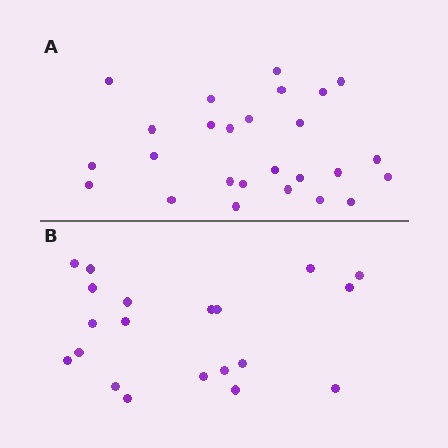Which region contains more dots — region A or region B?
Region A (the top region) has more dots.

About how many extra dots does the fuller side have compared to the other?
Region A has about 6 more dots than region B.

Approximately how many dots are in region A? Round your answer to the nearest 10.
About 30 dots. (The exact count is 26, which rounds to 30.)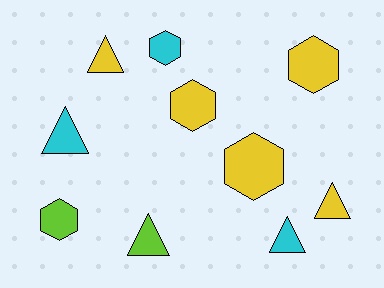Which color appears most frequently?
Yellow, with 5 objects.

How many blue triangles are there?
There are no blue triangles.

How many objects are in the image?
There are 10 objects.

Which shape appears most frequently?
Triangle, with 5 objects.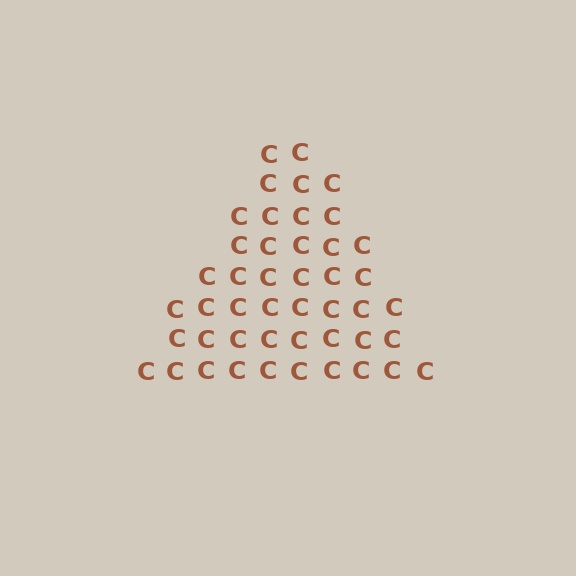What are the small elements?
The small elements are letter C's.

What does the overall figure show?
The overall figure shows a triangle.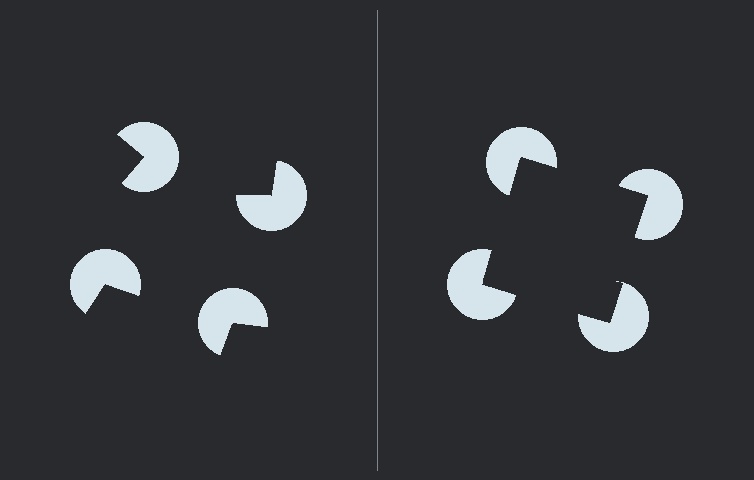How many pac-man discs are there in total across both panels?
8 — 4 on each side.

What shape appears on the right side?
An illusory square.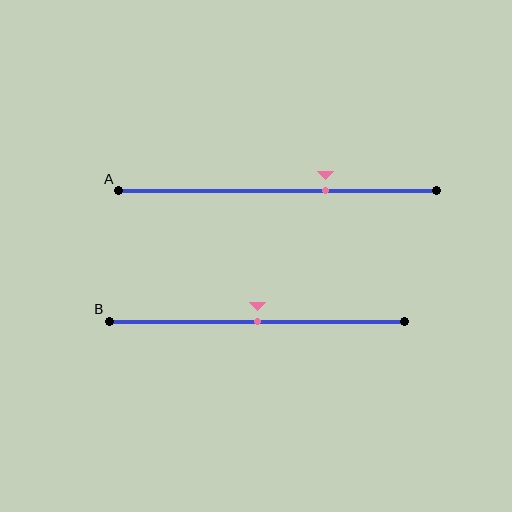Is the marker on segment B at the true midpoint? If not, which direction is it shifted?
Yes, the marker on segment B is at the true midpoint.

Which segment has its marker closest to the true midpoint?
Segment B has its marker closest to the true midpoint.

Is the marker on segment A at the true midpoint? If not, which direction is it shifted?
No, the marker on segment A is shifted to the right by about 15% of the segment length.